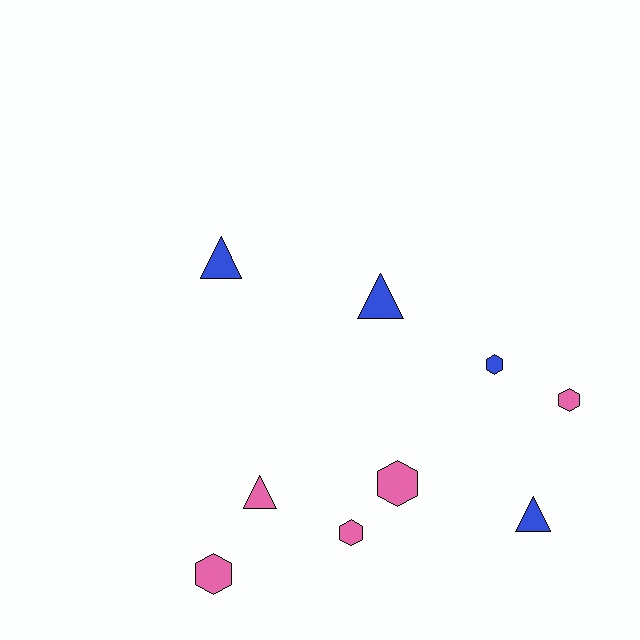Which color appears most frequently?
Pink, with 5 objects.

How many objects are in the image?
There are 9 objects.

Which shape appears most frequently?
Hexagon, with 5 objects.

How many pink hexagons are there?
There are 4 pink hexagons.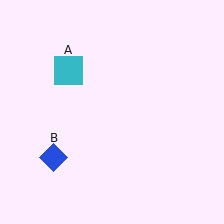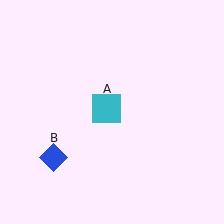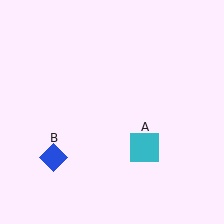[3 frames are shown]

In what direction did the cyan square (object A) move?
The cyan square (object A) moved down and to the right.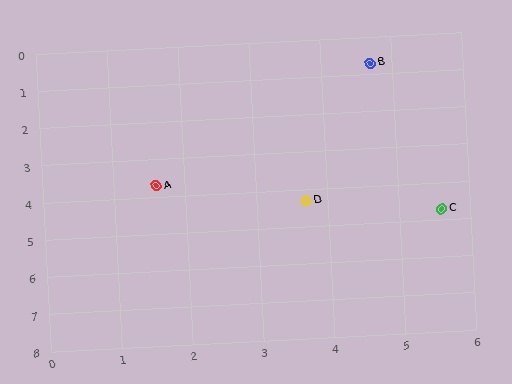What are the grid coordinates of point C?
Point C is at approximately (5.6, 4.7).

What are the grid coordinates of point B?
Point B is at approximately (4.7, 0.7).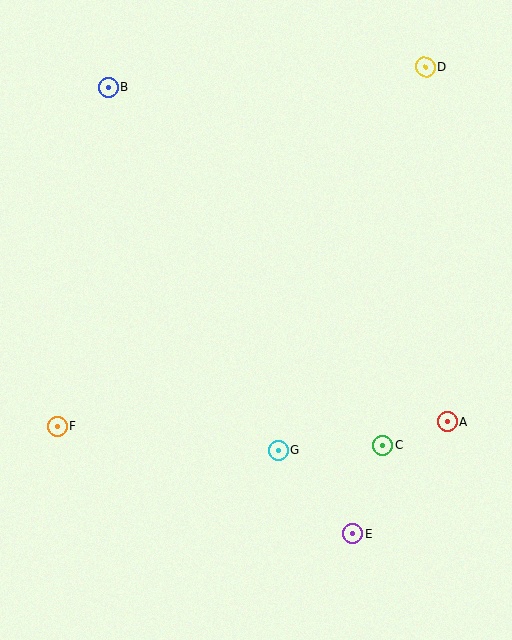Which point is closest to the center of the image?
Point G at (278, 450) is closest to the center.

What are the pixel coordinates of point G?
Point G is at (278, 450).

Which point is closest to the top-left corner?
Point B is closest to the top-left corner.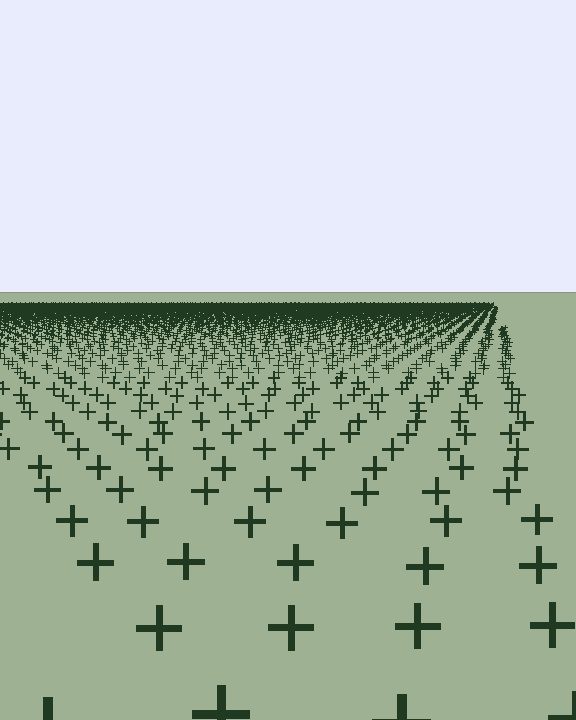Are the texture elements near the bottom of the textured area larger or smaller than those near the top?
Larger. Near the bottom, elements are closer to the viewer and appear at a bigger on-screen size.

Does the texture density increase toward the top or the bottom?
Density increases toward the top.